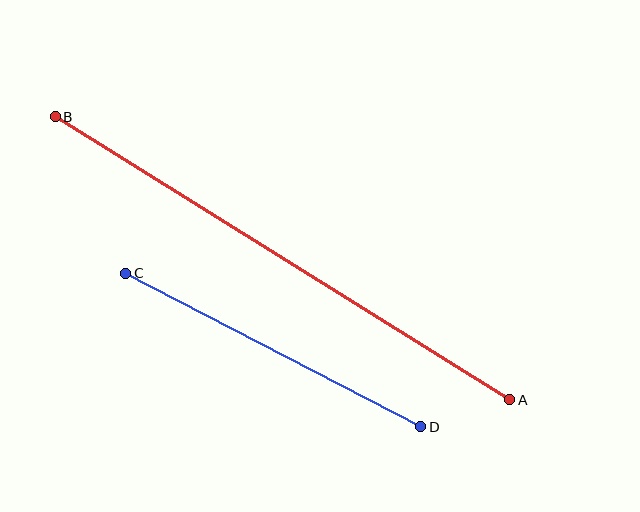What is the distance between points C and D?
The distance is approximately 333 pixels.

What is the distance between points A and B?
The distance is approximately 535 pixels.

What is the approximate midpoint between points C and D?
The midpoint is at approximately (273, 350) pixels.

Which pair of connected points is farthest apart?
Points A and B are farthest apart.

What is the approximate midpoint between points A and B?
The midpoint is at approximately (283, 258) pixels.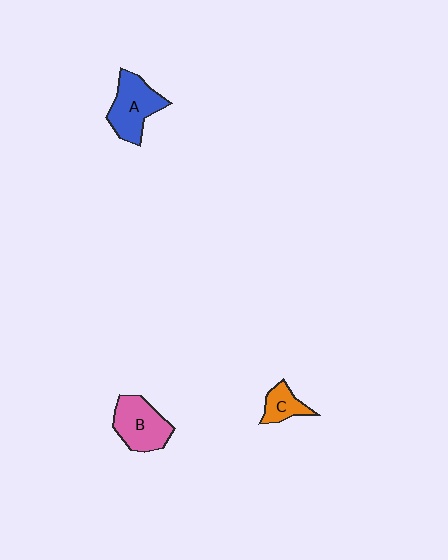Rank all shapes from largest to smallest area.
From largest to smallest: A (blue), B (pink), C (orange).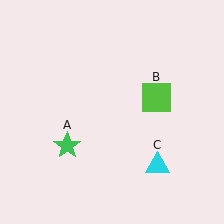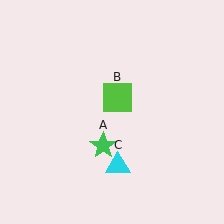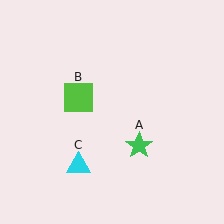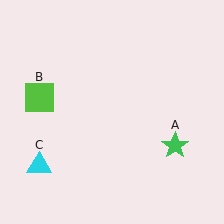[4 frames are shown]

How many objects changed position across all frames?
3 objects changed position: green star (object A), lime square (object B), cyan triangle (object C).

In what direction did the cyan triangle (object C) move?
The cyan triangle (object C) moved left.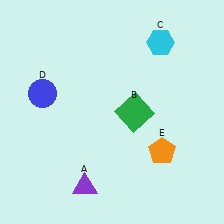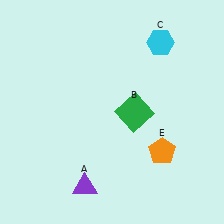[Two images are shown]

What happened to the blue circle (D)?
The blue circle (D) was removed in Image 2. It was in the top-left area of Image 1.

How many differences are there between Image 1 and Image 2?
There is 1 difference between the two images.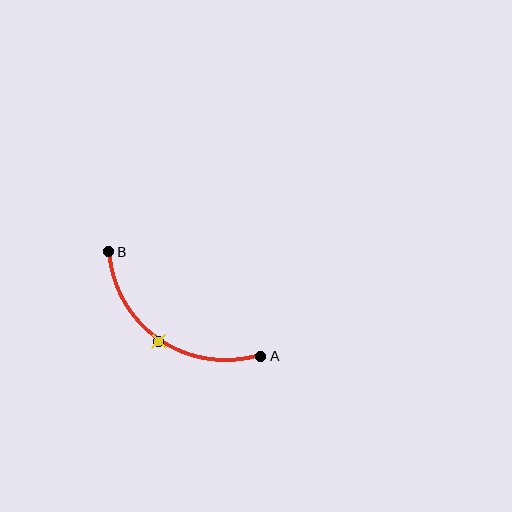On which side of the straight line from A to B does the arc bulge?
The arc bulges below and to the left of the straight line connecting A and B.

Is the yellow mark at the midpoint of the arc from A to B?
Yes. The yellow mark lies on the arc at equal arc-length from both A and B — it is the arc midpoint.